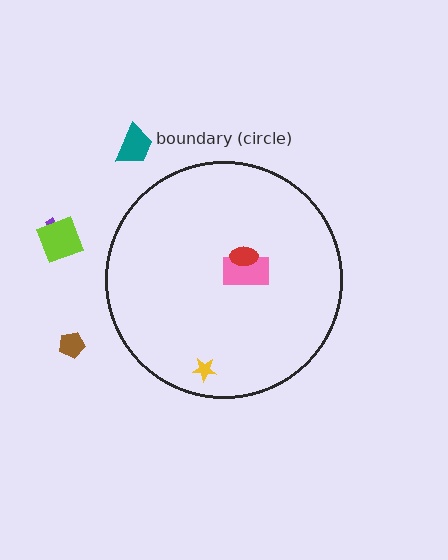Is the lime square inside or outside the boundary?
Outside.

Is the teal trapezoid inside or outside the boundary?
Outside.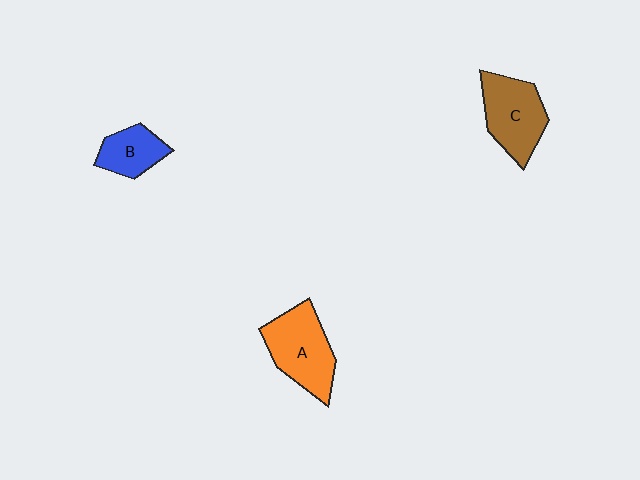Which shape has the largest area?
Shape A (orange).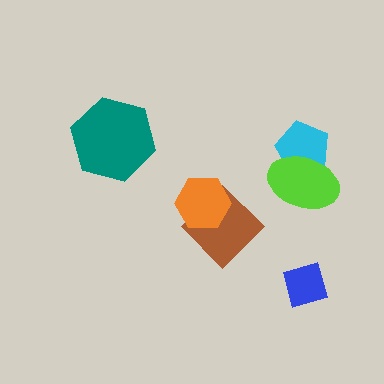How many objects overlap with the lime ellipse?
1 object overlaps with the lime ellipse.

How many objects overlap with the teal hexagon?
0 objects overlap with the teal hexagon.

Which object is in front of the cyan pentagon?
The lime ellipse is in front of the cyan pentagon.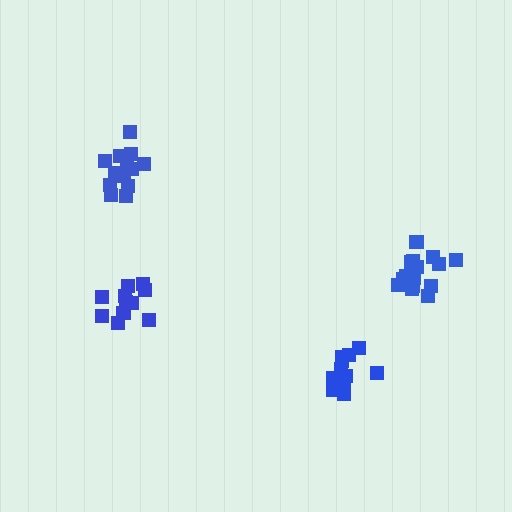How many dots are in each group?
Group 1: 15 dots, Group 2: 12 dots, Group 3: 15 dots, Group 4: 11 dots (53 total).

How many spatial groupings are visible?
There are 4 spatial groupings.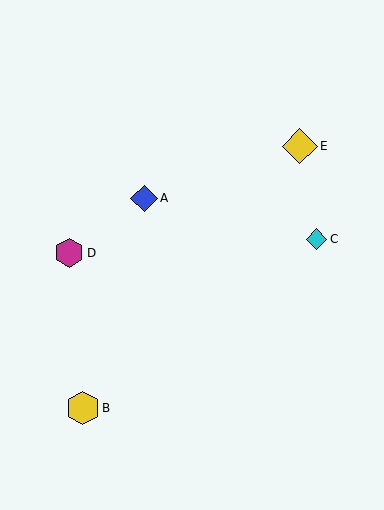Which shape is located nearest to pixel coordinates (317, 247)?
The cyan diamond (labeled C) at (316, 239) is nearest to that location.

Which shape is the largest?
The yellow diamond (labeled E) is the largest.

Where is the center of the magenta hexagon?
The center of the magenta hexagon is at (69, 253).